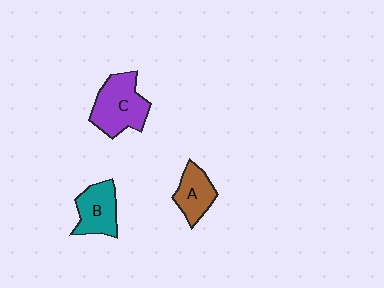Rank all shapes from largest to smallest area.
From largest to smallest: C (purple), B (teal), A (brown).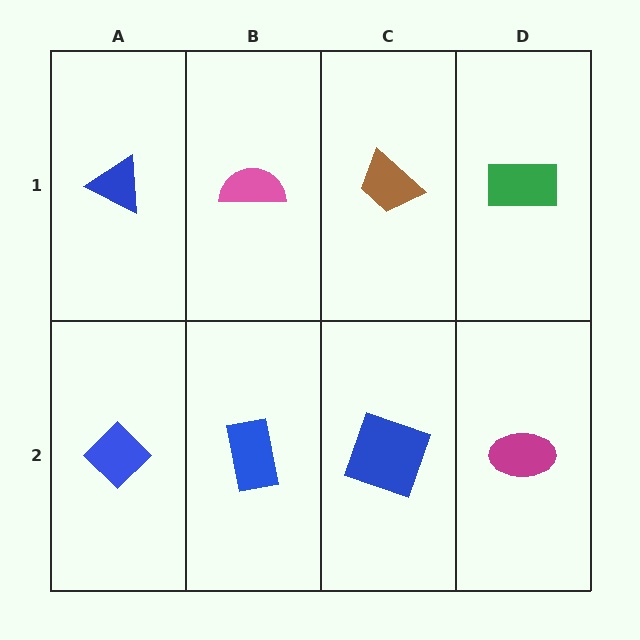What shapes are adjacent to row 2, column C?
A brown trapezoid (row 1, column C), a blue rectangle (row 2, column B), a magenta ellipse (row 2, column D).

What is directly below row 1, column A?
A blue diamond.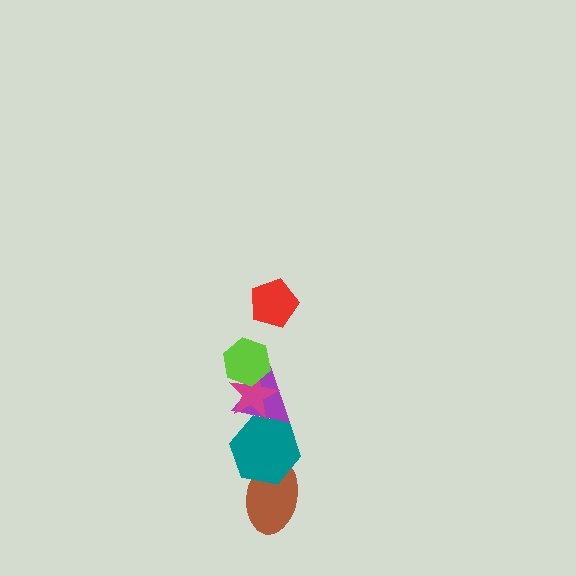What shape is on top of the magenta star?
The lime hexagon is on top of the magenta star.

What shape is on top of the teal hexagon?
The purple triangle is on top of the teal hexagon.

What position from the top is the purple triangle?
The purple triangle is 4th from the top.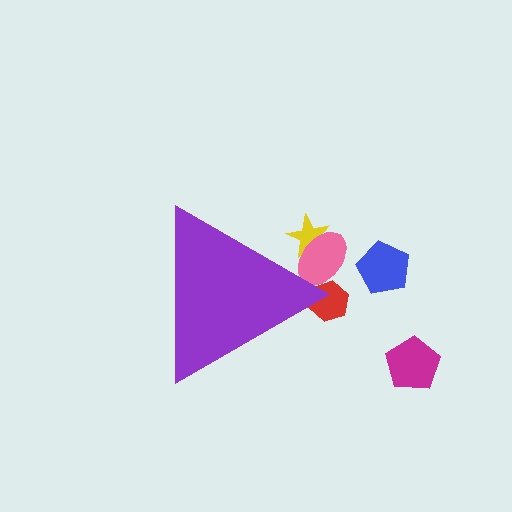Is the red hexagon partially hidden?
Yes, the red hexagon is partially hidden behind the purple triangle.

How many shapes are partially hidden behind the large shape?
3 shapes are partially hidden.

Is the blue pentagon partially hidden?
No, the blue pentagon is fully visible.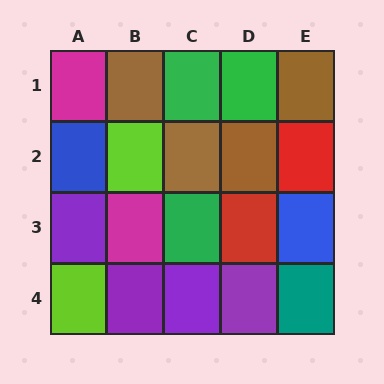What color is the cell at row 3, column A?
Purple.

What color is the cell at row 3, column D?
Red.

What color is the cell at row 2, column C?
Brown.